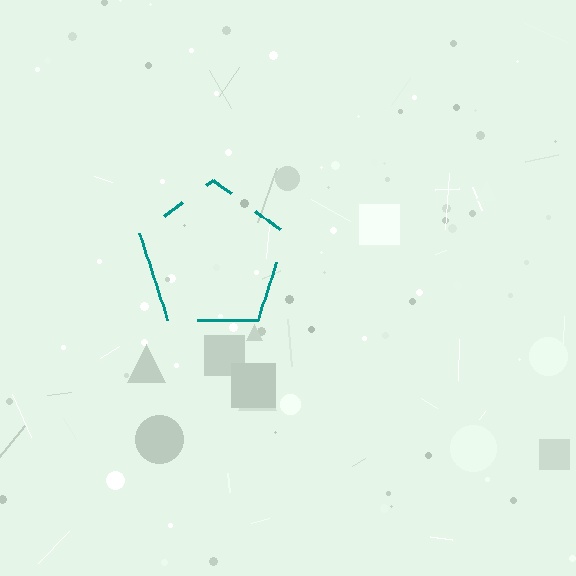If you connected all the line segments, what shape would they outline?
They would outline a pentagon.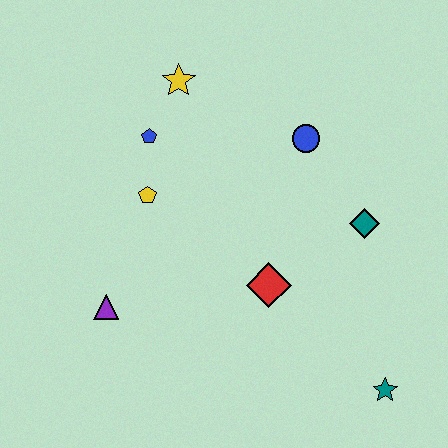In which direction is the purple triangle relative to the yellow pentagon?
The purple triangle is below the yellow pentagon.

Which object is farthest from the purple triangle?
The teal star is farthest from the purple triangle.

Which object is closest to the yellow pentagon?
The blue pentagon is closest to the yellow pentagon.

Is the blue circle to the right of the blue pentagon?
Yes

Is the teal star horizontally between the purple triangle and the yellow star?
No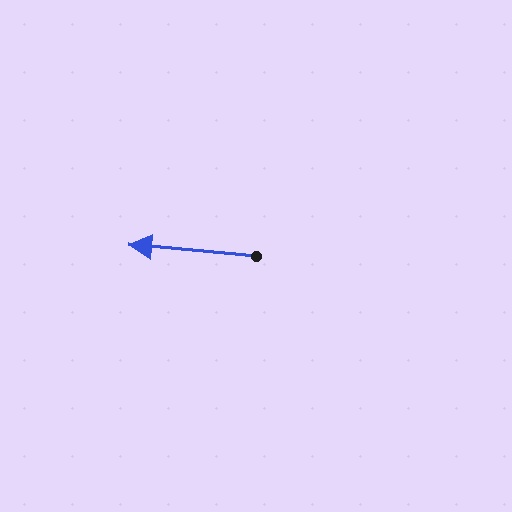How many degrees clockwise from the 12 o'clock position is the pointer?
Approximately 275 degrees.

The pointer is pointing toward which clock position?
Roughly 9 o'clock.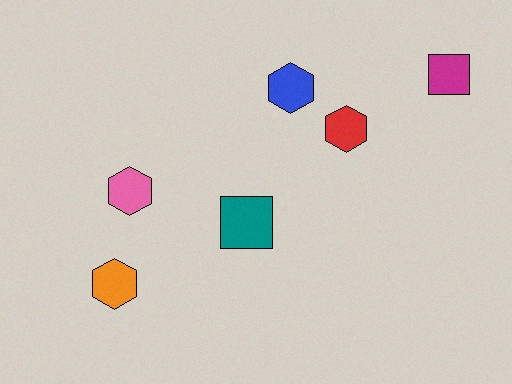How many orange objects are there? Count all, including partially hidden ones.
There is 1 orange object.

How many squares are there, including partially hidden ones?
There are 2 squares.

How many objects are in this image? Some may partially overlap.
There are 6 objects.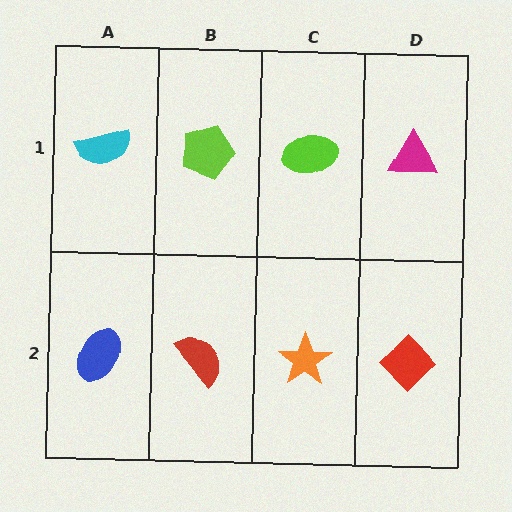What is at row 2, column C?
An orange star.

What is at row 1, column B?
A lime pentagon.